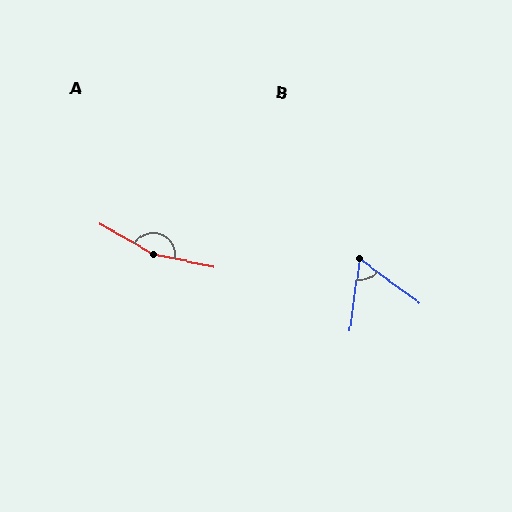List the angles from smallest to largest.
B (62°), A (163°).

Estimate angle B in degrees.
Approximately 62 degrees.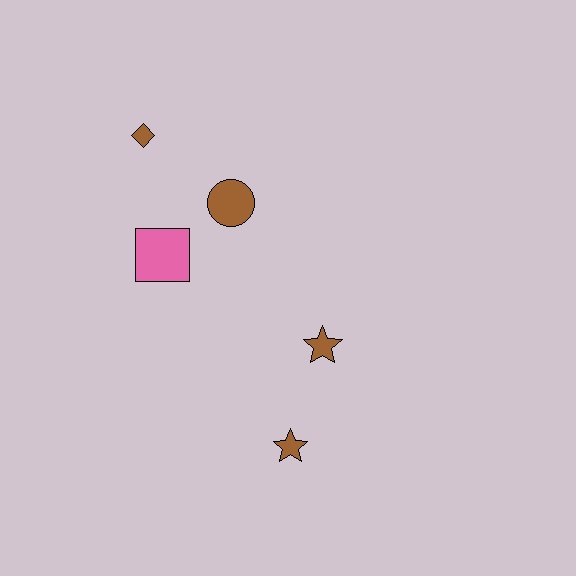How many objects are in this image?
There are 5 objects.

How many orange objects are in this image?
There are no orange objects.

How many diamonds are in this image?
There is 1 diamond.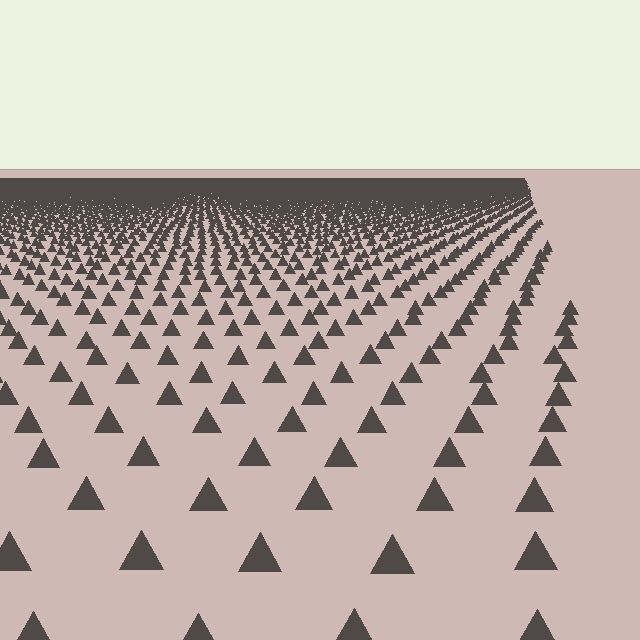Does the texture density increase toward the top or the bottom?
Density increases toward the top.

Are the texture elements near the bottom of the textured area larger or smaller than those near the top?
Larger. Near the bottom, elements are closer to the viewer and appear at a bigger on-screen size.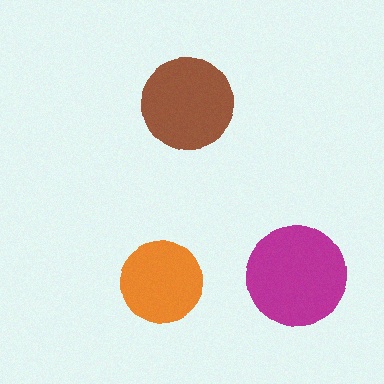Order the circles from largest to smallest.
the magenta one, the brown one, the orange one.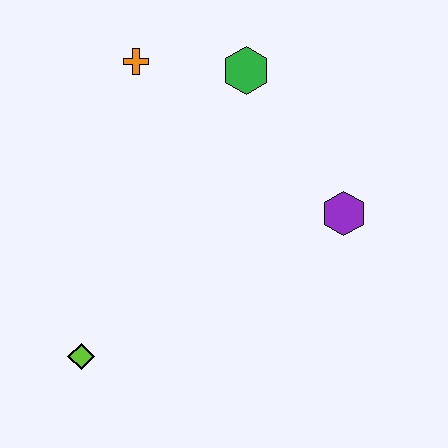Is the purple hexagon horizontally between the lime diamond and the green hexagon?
No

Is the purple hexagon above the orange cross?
No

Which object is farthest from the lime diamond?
The green hexagon is farthest from the lime diamond.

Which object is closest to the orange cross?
The green hexagon is closest to the orange cross.